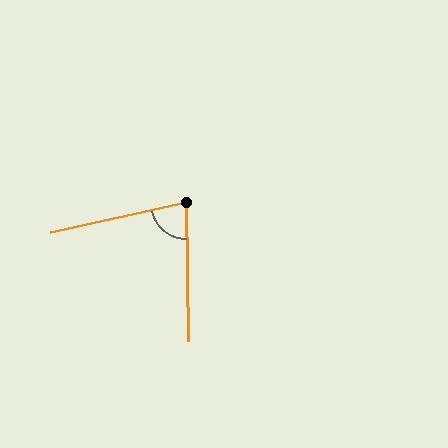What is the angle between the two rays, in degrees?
Approximately 79 degrees.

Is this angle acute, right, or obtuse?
It is acute.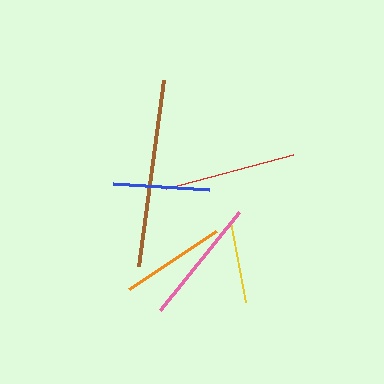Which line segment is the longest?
The brown line is the longest at approximately 188 pixels.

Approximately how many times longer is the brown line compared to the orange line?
The brown line is approximately 1.8 times the length of the orange line.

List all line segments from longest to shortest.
From longest to shortest: brown, red, pink, orange, blue, yellow.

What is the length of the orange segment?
The orange segment is approximately 105 pixels long.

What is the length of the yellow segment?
The yellow segment is approximately 81 pixels long.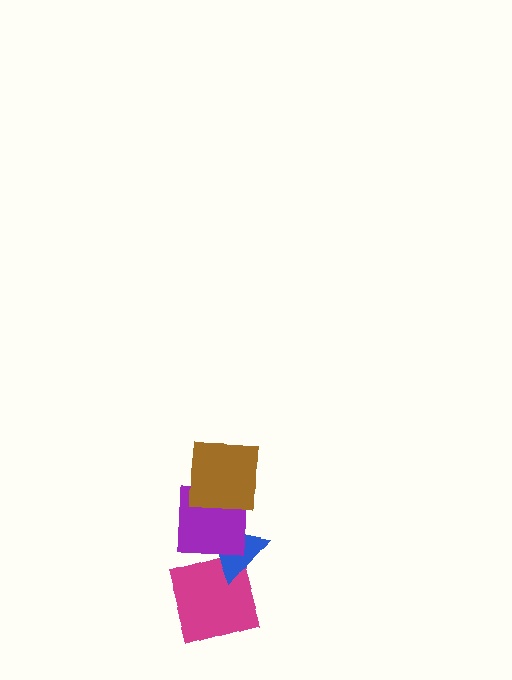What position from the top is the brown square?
The brown square is 1st from the top.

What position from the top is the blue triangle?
The blue triangle is 3rd from the top.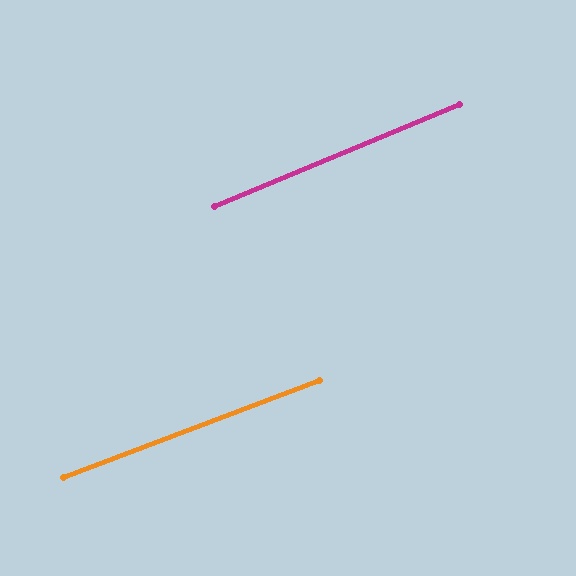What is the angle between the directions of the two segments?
Approximately 2 degrees.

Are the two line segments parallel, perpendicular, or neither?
Parallel — their directions differ by only 1.9°.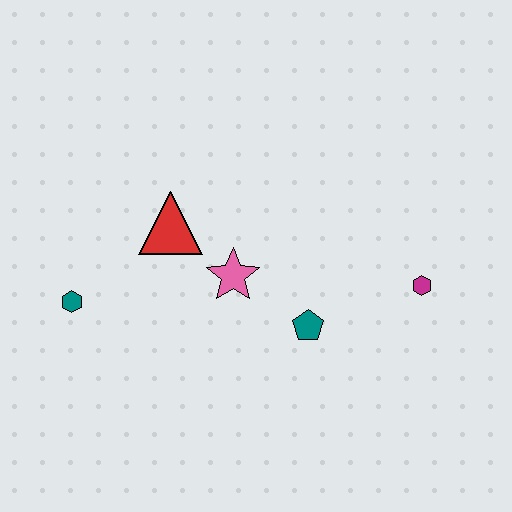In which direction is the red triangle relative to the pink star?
The red triangle is to the left of the pink star.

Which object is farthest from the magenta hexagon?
The teal hexagon is farthest from the magenta hexagon.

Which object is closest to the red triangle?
The pink star is closest to the red triangle.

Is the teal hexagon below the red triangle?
Yes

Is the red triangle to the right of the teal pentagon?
No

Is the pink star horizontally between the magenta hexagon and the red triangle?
Yes